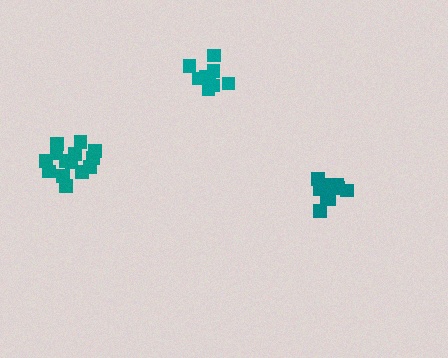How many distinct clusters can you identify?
There are 3 distinct clusters.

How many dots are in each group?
Group 1: 9 dots, Group 2: 14 dots, Group 3: 9 dots (32 total).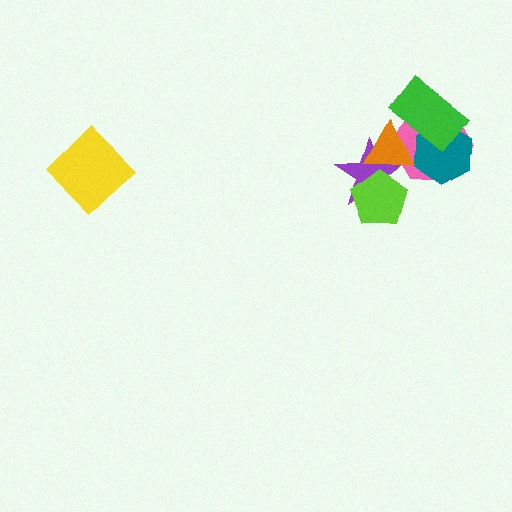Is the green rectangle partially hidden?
Yes, it is partially covered by another shape.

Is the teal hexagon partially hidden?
Yes, it is partially covered by another shape.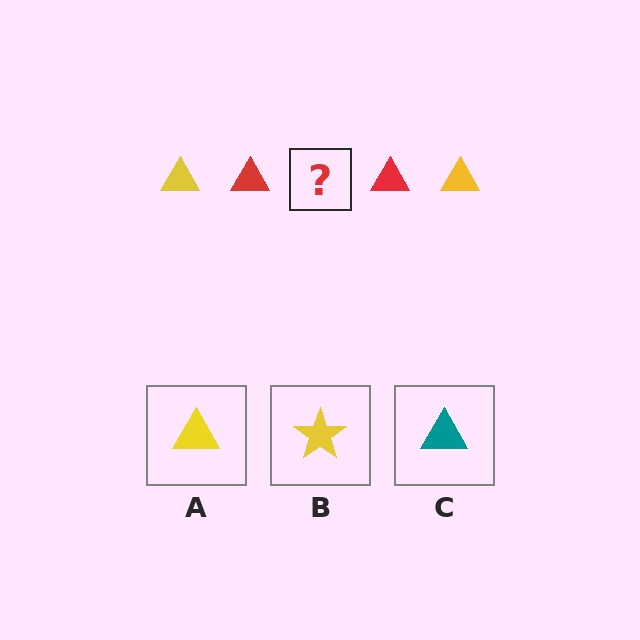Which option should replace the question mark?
Option A.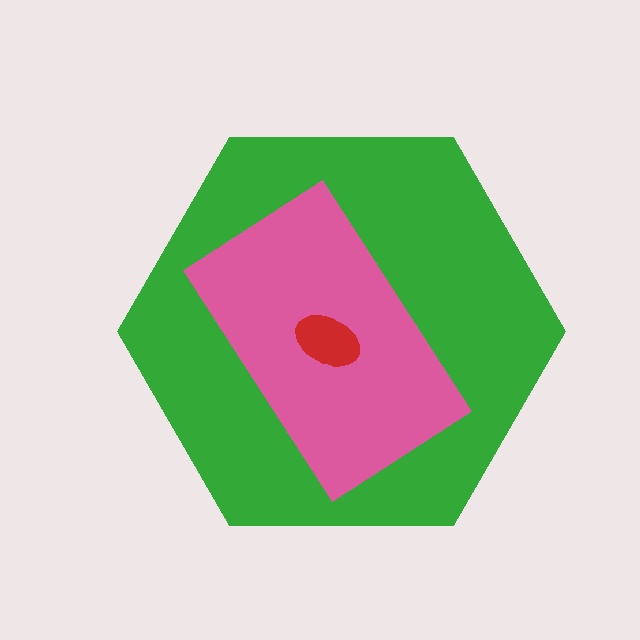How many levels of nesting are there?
3.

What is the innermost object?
The red ellipse.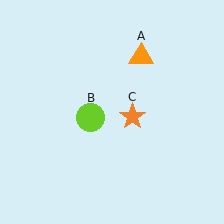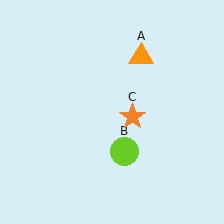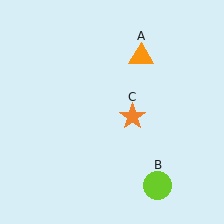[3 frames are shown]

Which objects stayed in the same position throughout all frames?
Orange triangle (object A) and orange star (object C) remained stationary.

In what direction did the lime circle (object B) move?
The lime circle (object B) moved down and to the right.